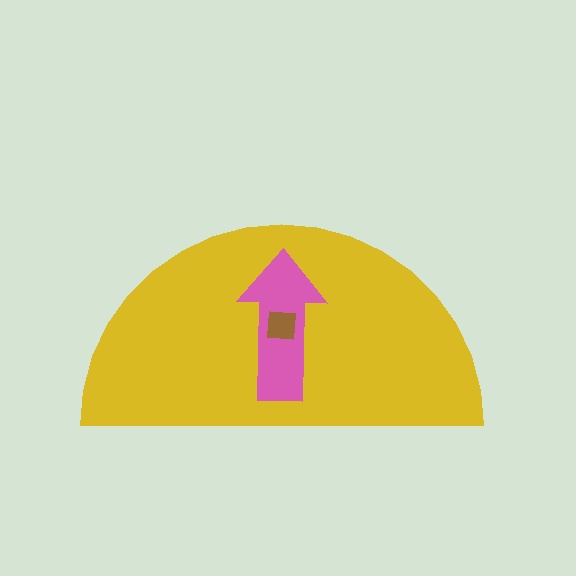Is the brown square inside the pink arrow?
Yes.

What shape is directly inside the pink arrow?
The brown square.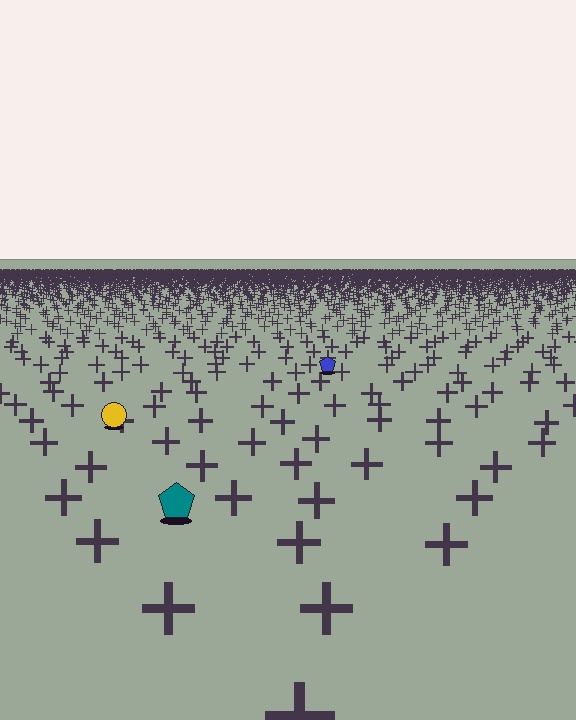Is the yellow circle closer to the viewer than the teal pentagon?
No. The teal pentagon is closer — you can tell from the texture gradient: the ground texture is coarser near it.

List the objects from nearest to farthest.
From nearest to farthest: the teal pentagon, the yellow circle, the blue pentagon.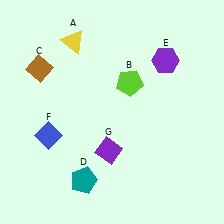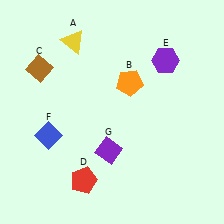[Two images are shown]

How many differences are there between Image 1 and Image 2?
There are 2 differences between the two images.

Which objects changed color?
B changed from lime to orange. D changed from teal to red.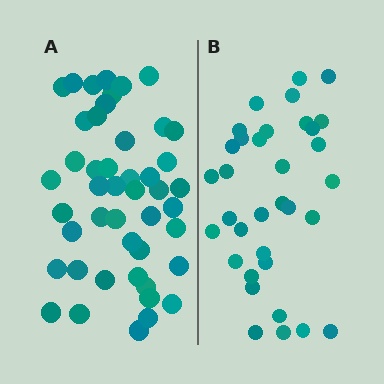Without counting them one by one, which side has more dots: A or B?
Region A (the left region) has more dots.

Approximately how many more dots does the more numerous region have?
Region A has roughly 12 or so more dots than region B.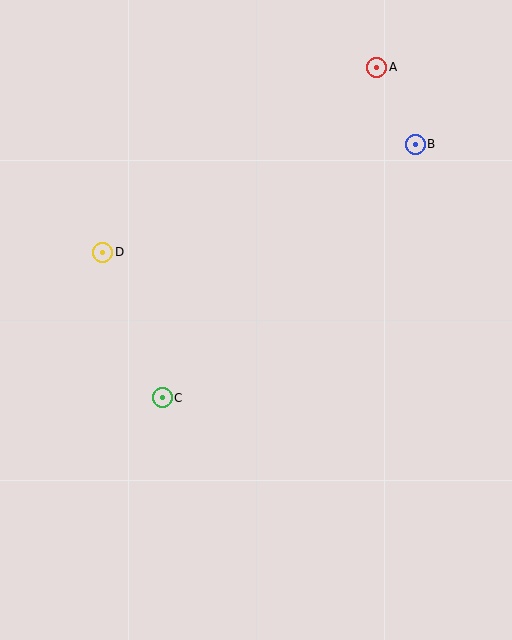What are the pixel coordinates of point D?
Point D is at (103, 252).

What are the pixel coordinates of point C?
Point C is at (162, 398).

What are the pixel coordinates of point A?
Point A is at (377, 67).